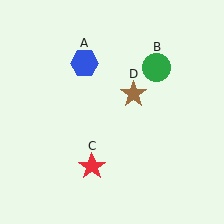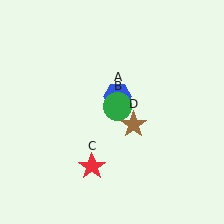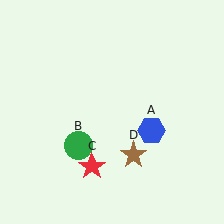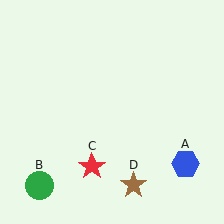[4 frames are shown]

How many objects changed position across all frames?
3 objects changed position: blue hexagon (object A), green circle (object B), brown star (object D).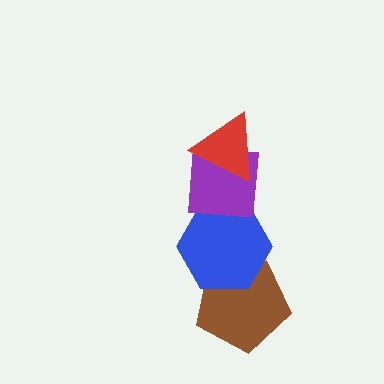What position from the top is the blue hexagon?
The blue hexagon is 3rd from the top.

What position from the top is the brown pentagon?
The brown pentagon is 4th from the top.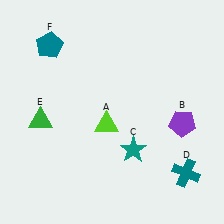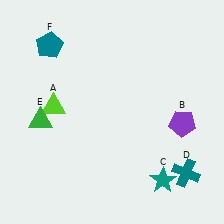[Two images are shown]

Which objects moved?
The objects that moved are: the lime triangle (A), the teal star (C).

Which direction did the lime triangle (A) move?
The lime triangle (A) moved left.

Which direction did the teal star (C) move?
The teal star (C) moved down.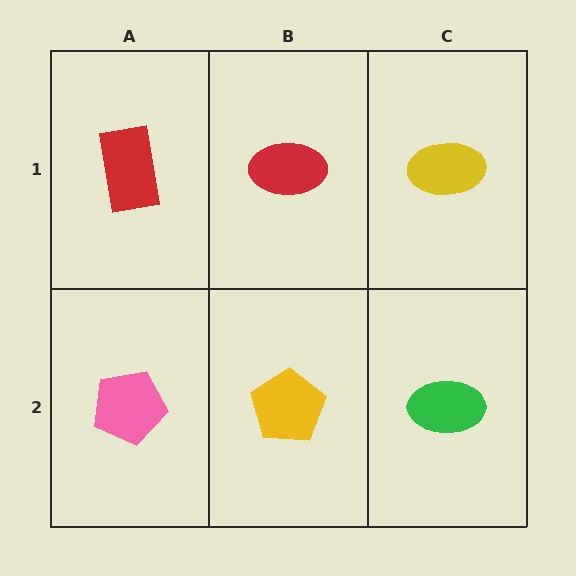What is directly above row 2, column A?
A red rectangle.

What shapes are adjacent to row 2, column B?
A red ellipse (row 1, column B), a pink pentagon (row 2, column A), a green ellipse (row 2, column C).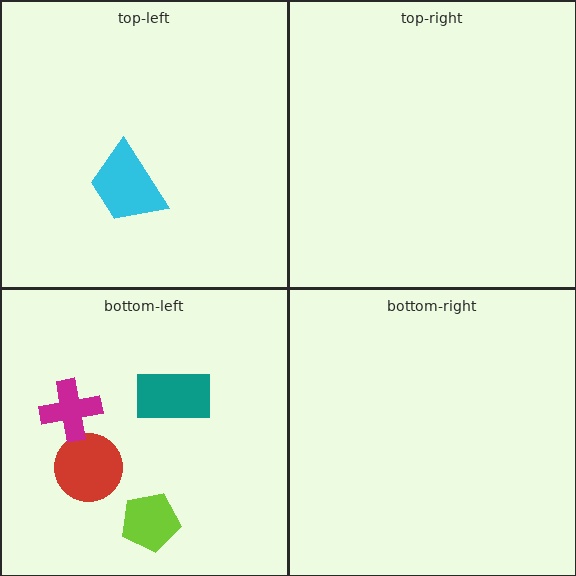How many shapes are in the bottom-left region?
4.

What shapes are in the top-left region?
The cyan trapezoid.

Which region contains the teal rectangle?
The bottom-left region.